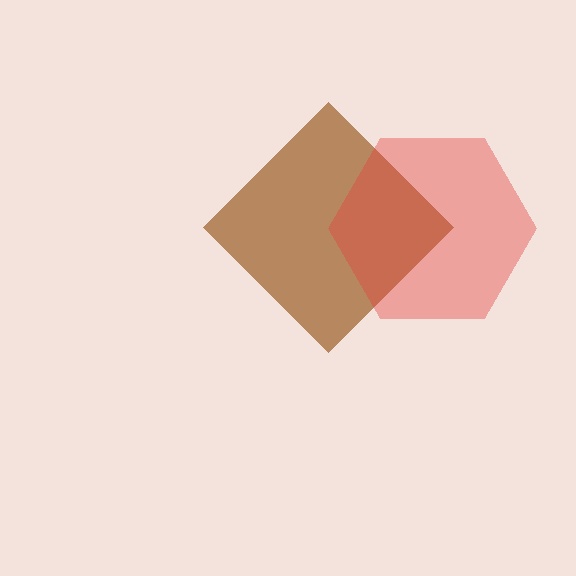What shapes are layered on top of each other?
The layered shapes are: a brown diamond, a red hexagon.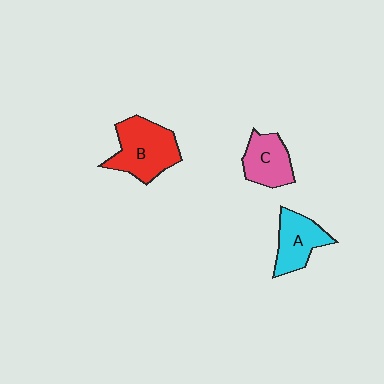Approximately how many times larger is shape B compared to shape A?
Approximately 1.4 times.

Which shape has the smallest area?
Shape C (pink).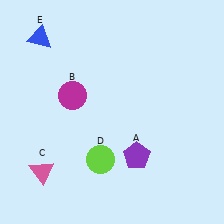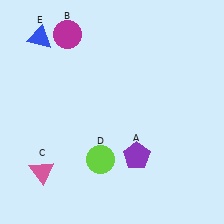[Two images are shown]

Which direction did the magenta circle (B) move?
The magenta circle (B) moved up.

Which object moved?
The magenta circle (B) moved up.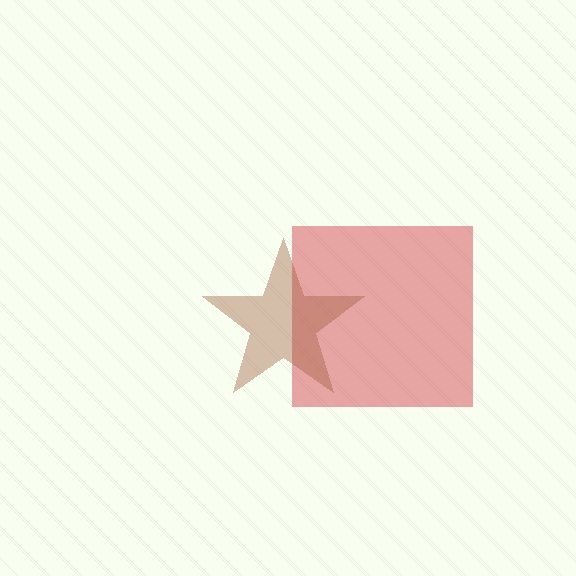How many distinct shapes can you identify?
There are 2 distinct shapes: a red square, a brown star.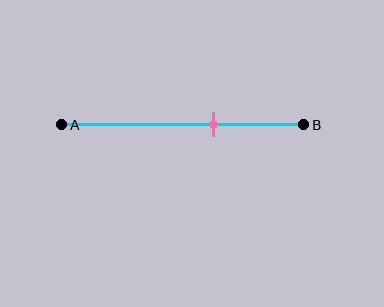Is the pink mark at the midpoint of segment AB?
No, the mark is at about 65% from A, not at the 50% midpoint.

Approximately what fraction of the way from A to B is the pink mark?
The pink mark is approximately 65% of the way from A to B.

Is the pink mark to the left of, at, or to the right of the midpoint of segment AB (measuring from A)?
The pink mark is to the right of the midpoint of segment AB.